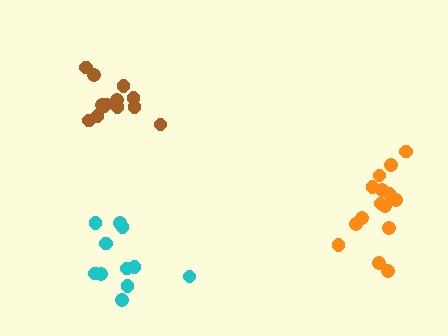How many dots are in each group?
Group 1: 11 dots, Group 2: 15 dots, Group 3: 13 dots (39 total).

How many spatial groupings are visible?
There are 3 spatial groupings.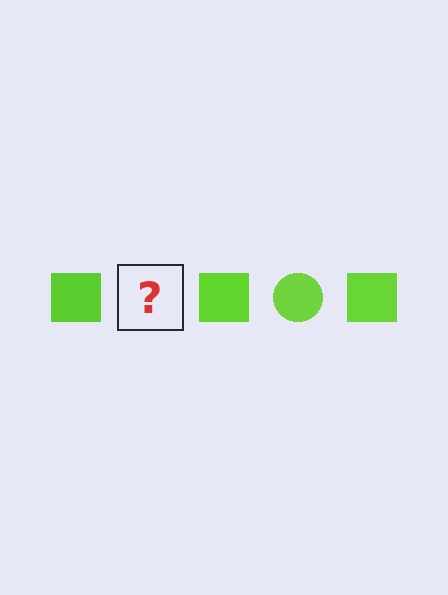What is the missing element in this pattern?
The missing element is a lime circle.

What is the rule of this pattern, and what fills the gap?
The rule is that the pattern cycles through square, circle shapes in lime. The gap should be filled with a lime circle.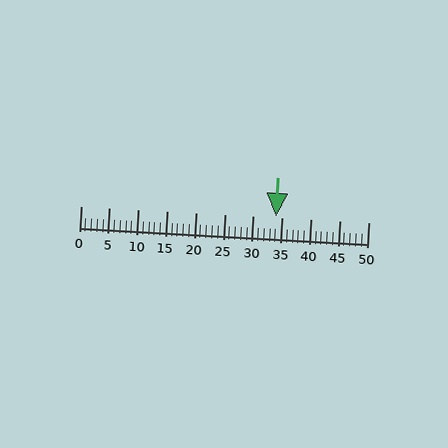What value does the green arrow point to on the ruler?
The green arrow points to approximately 34.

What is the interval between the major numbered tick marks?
The major tick marks are spaced 5 units apart.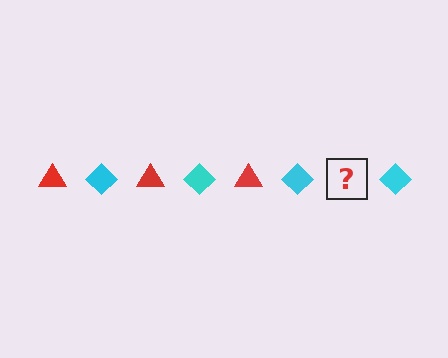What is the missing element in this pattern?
The missing element is a red triangle.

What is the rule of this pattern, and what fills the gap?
The rule is that the pattern alternates between red triangle and cyan diamond. The gap should be filled with a red triangle.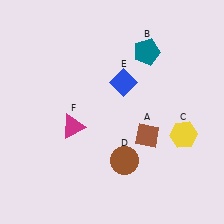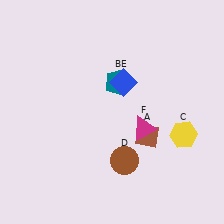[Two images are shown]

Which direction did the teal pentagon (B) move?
The teal pentagon (B) moved down.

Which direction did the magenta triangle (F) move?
The magenta triangle (F) moved right.